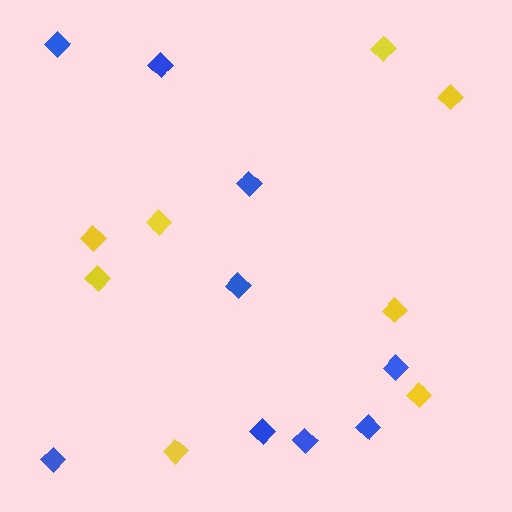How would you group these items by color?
There are 2 groups: one group of blue diamonds (9) and one group of yellow diamonds (8).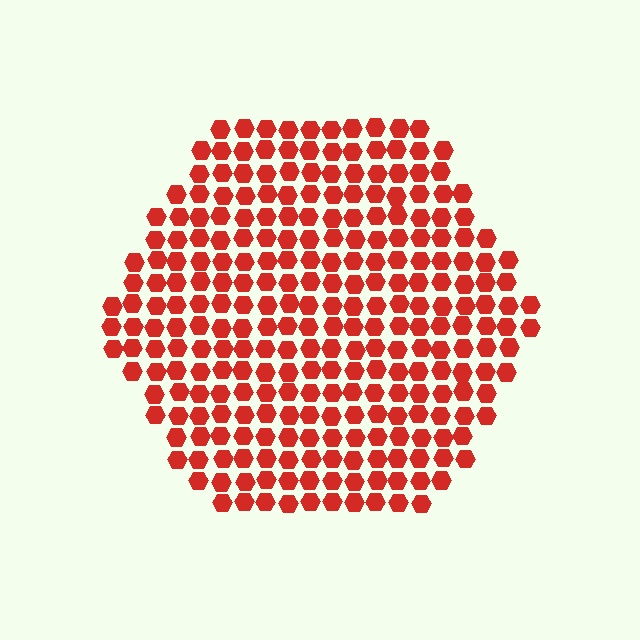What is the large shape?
The large shape is a hexagon.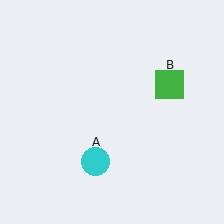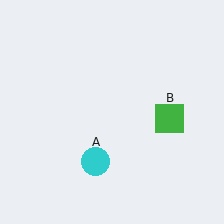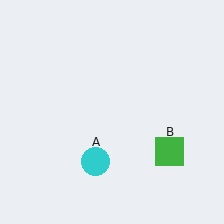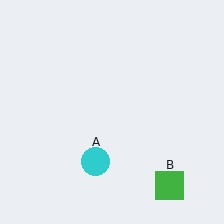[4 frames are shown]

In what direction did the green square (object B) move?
The green square (object B) moved down.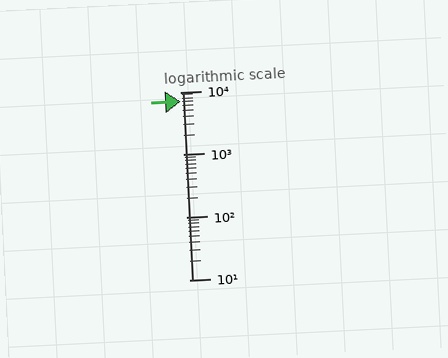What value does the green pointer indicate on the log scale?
The pointer indicates approximately 7000.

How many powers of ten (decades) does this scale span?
The scale spans 3 decades, from 10 to 10000.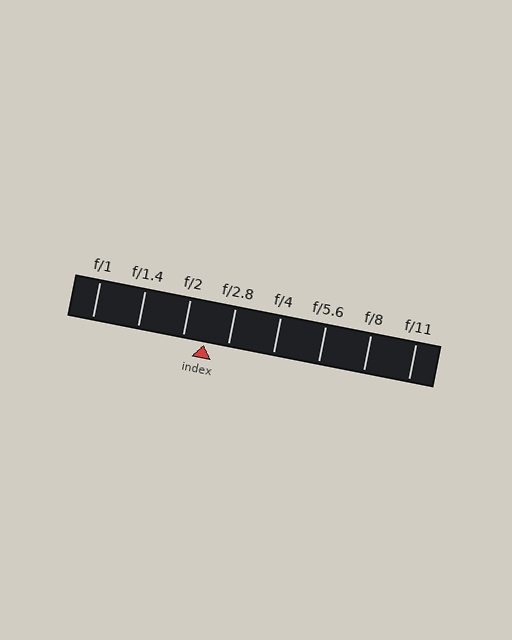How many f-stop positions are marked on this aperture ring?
There are 8 f-stop positions marked.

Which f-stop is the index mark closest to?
The index mark is closest to f/2.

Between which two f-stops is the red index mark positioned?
The index mark is between f/2 and f/2.8.